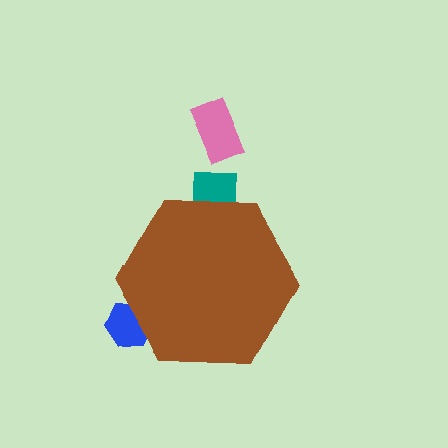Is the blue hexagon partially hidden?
Yes, the blue hexagon is partially hidden behind the brown hexagon.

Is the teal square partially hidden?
Yes, the teal square is partially hidden behind the brown hexagon.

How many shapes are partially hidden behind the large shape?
2 shapes are partially hidden.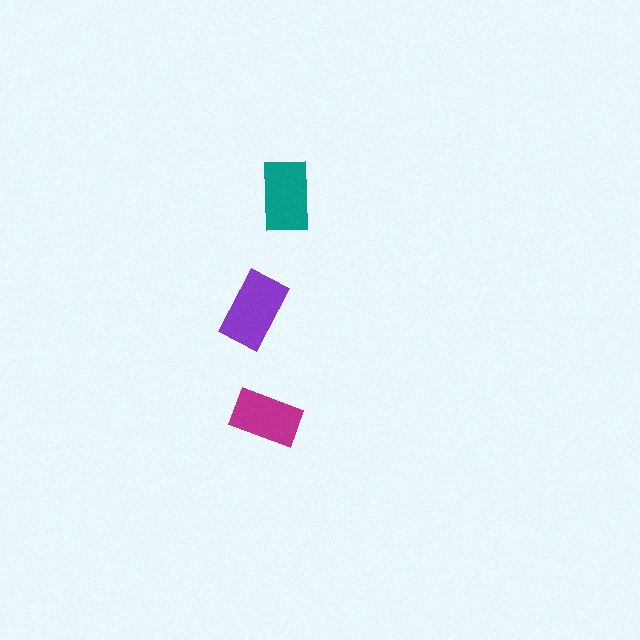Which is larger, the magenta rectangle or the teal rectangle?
The teal one.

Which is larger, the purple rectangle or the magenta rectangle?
The purple one.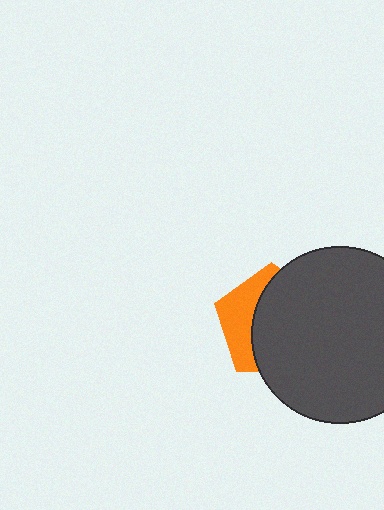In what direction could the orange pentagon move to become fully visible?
The orange pentagon could move left. That would shift it out from behind the dark gray circle entirely.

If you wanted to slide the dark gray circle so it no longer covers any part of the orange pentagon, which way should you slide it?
Slide it right — that is the most direct way to separate the two shapes.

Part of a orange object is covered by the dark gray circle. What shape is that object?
It is a pentagon.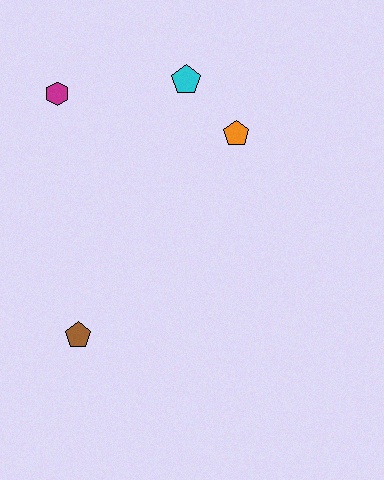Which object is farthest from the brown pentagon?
The cyan pentagon is farthest from the brown pentagon.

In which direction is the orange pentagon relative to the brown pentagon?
The orange pentagon is above the brown pentagon.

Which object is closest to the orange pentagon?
The cyan pentagon is closest to the orange pentagon.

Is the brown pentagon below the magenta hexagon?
Yes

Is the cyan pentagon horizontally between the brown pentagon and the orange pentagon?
Yes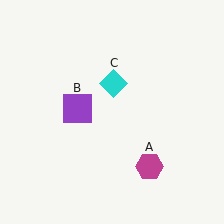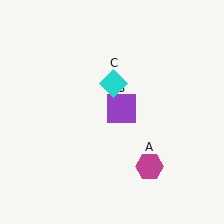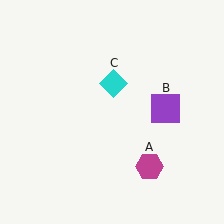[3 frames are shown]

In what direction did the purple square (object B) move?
The purple square (object B) moved right.